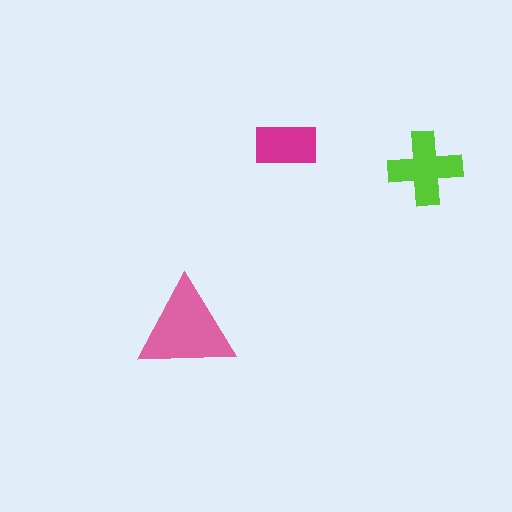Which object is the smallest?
The magenta rectangle.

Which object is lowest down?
The pink triangle is bottommost.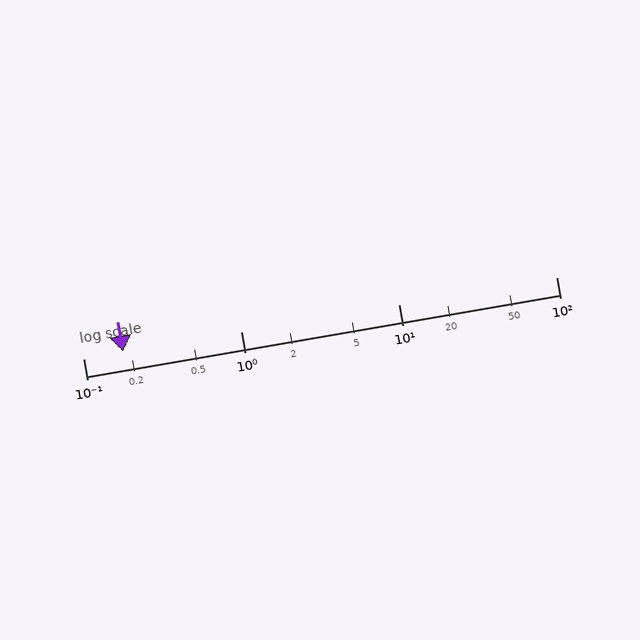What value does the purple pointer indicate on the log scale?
The pointer indicates approximately 0.18.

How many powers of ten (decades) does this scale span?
The scale spans 3 decades, from 0.1 to 100.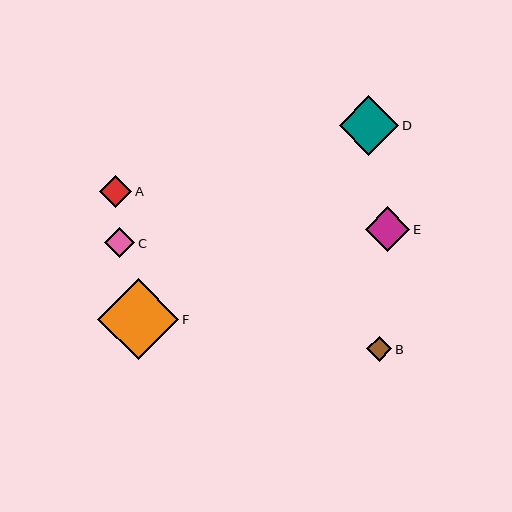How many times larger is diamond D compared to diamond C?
Diamond D is approximately 2.0 times the size of diamond C.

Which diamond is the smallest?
Diamond B is the smallest with a size of approximately 25 pixels.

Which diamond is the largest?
Diamond F is the largest with a size of approximately 81 pixels.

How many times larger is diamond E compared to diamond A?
Diamond E is approximately 1.4 times the size of diamond A.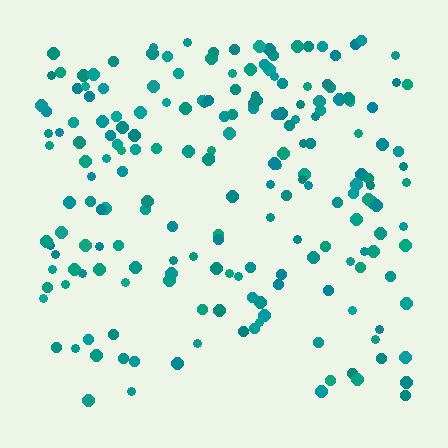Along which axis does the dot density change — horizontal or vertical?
Vertical.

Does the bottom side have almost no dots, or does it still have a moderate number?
Still a moderate number, just noticeably fewer than the top.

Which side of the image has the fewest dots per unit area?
The bottom.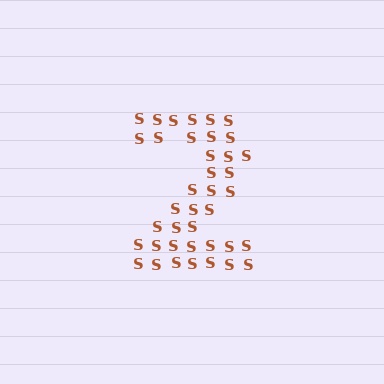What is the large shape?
The large shape is the digit 2.